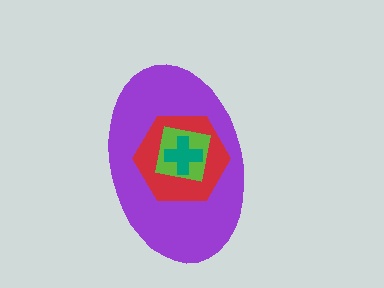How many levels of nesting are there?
4.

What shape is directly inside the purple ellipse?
The red hexagon.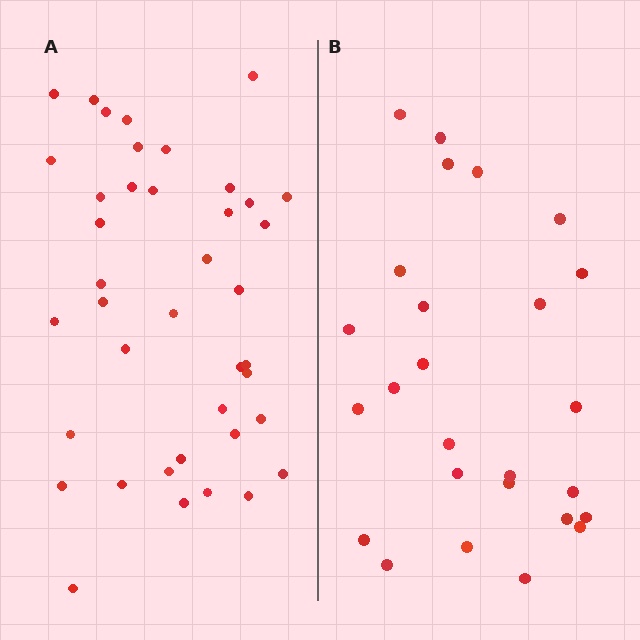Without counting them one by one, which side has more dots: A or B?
Region A (the left region) has more dots.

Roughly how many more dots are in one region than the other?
Region A has approximately 15 more dots than region B.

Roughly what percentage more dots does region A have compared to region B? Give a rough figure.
About 55% more.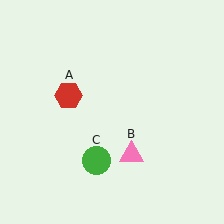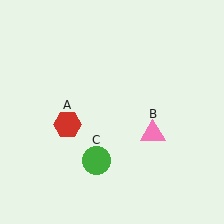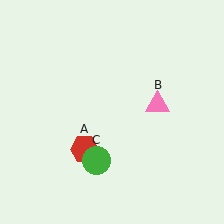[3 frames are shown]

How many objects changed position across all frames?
2 objects changed position: red hexagon (object A), pink triangle (object B).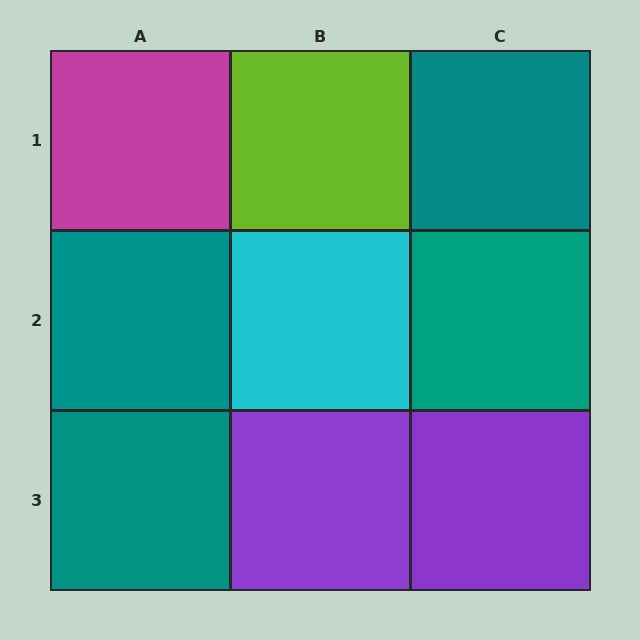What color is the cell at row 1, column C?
Teal.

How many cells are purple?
2 cells are purple.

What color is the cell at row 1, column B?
Lime.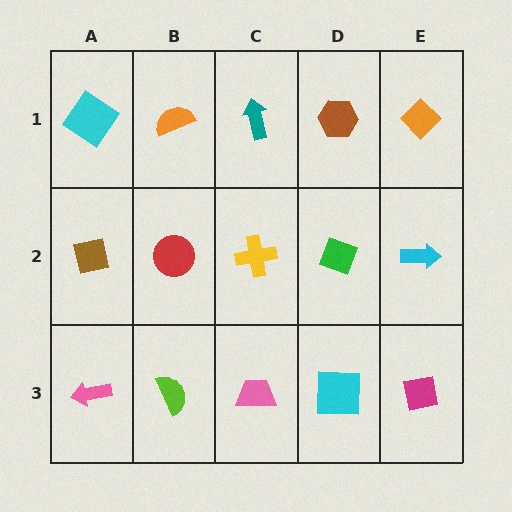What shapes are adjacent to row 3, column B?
A red circle (row 2, column B), a pink arrow (row 3, column A), a pink trapezoid (row 3, column C).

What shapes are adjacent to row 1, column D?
A green diamond (row 2, column D), a teal arrow (row 1, column C), an orange diamond (row 1, column E).